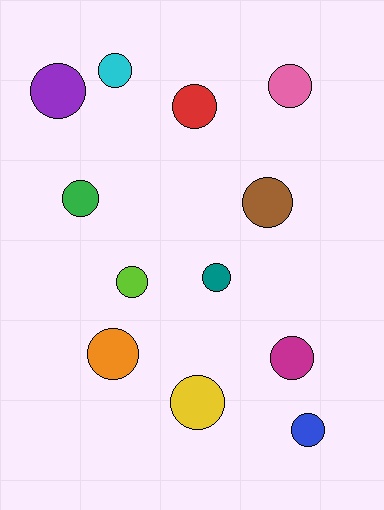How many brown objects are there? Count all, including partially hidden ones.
There is 1 brown object.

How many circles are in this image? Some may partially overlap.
There are 12 circles.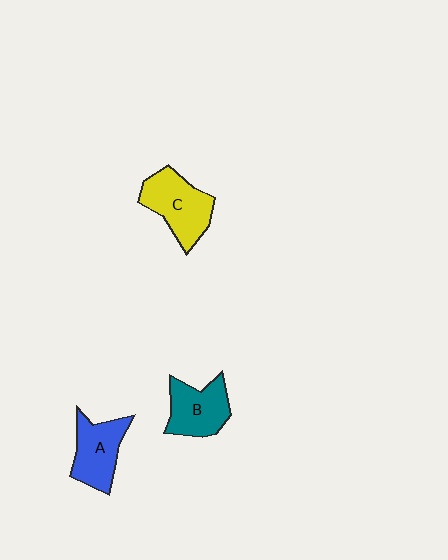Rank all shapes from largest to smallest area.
From largest to smallest: C (yellow), A (blue), B (teal).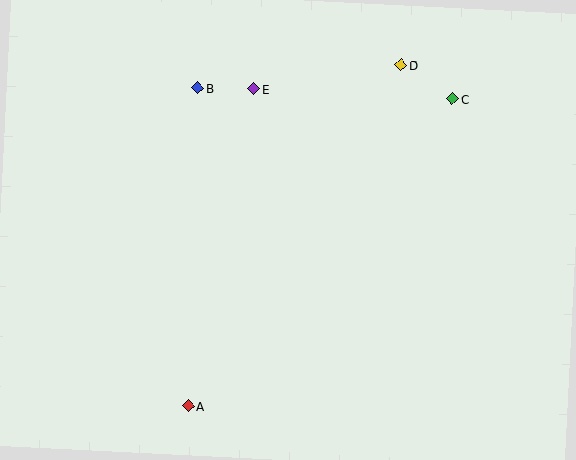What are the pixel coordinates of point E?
Point E is at (254, 89).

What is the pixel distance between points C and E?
The distance between C and E is 199 pixels.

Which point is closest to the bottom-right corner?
Point C is closest to the bottom-right corner.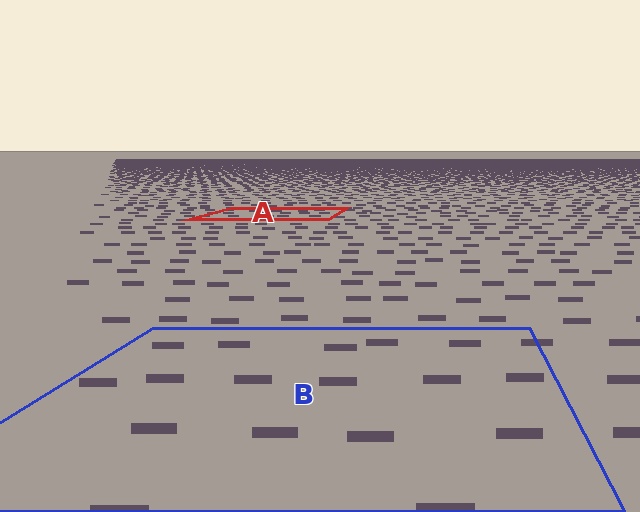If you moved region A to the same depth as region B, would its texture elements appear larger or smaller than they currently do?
They would appear larger. At a closer depth, the same texture elements are projected at a bigger on-screen size.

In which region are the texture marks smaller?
The texture marks are smaller in region A, because it is farther away.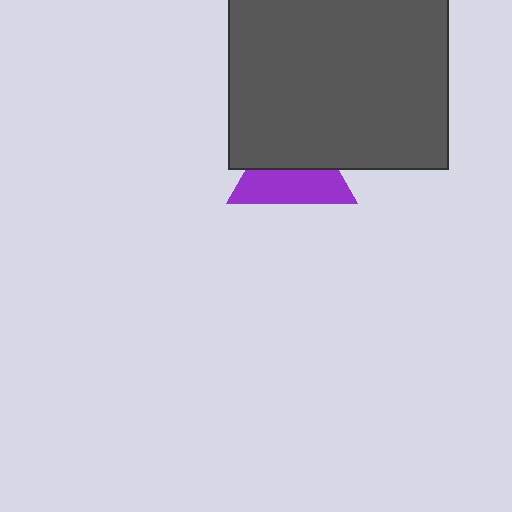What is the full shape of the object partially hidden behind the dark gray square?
The partially hidden object is a purple triangle.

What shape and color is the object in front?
The object in front is a dark gray square.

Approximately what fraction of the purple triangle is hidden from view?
Roughly 50% of the purple triangle is hidden behind the dark gray square.